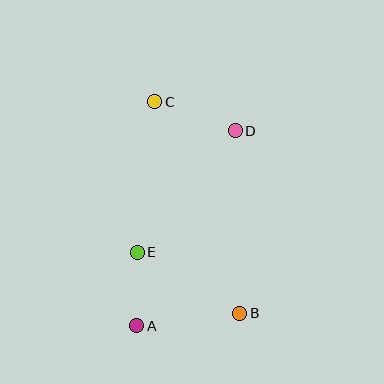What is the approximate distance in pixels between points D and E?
The distance between D and E is approximately 156 pixels.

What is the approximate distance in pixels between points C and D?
The distance between C and D is approximately 86 pixels.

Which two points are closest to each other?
Points A and E are closest to each other.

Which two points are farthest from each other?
Points B and C are farthest from each other.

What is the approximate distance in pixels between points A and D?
The distance between A and D is approximately 218 pixels.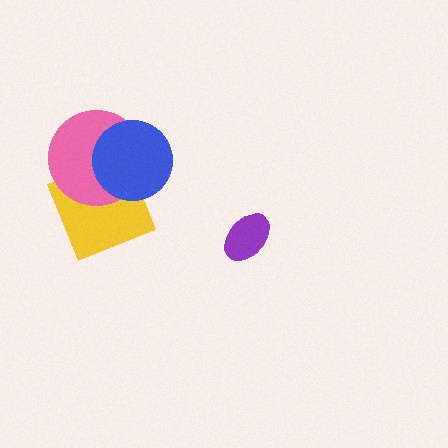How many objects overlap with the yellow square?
2 objects overlap with the yellow square.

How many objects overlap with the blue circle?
2 objects overlap with the blue circle.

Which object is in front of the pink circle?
The blue circle is in front of the pink circle.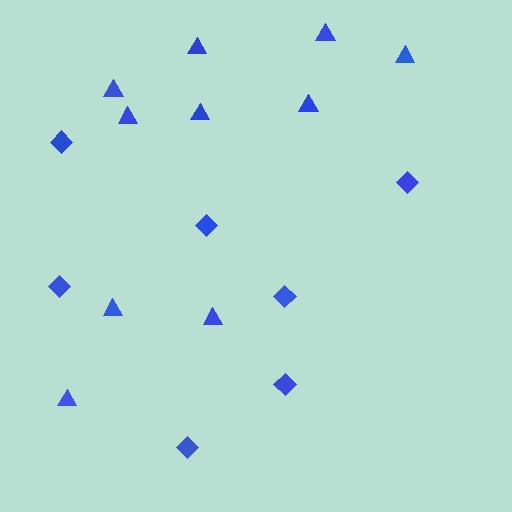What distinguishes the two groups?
There are 2 groups: one group of triangles (10) and one group of diamonds (7).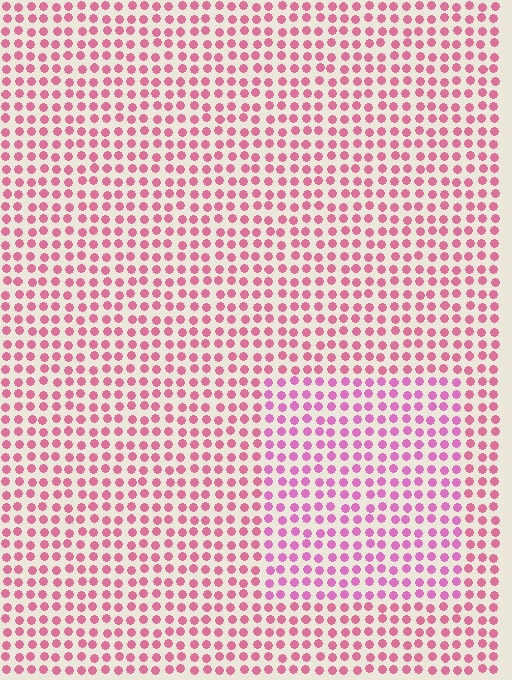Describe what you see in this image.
The image is filled with small pink elements in a uniform arrangement. A rectangle-shaped region is visible where the elements are tinted to a slightly different hue, forming a subtle color boundary.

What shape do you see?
I see a rectangle.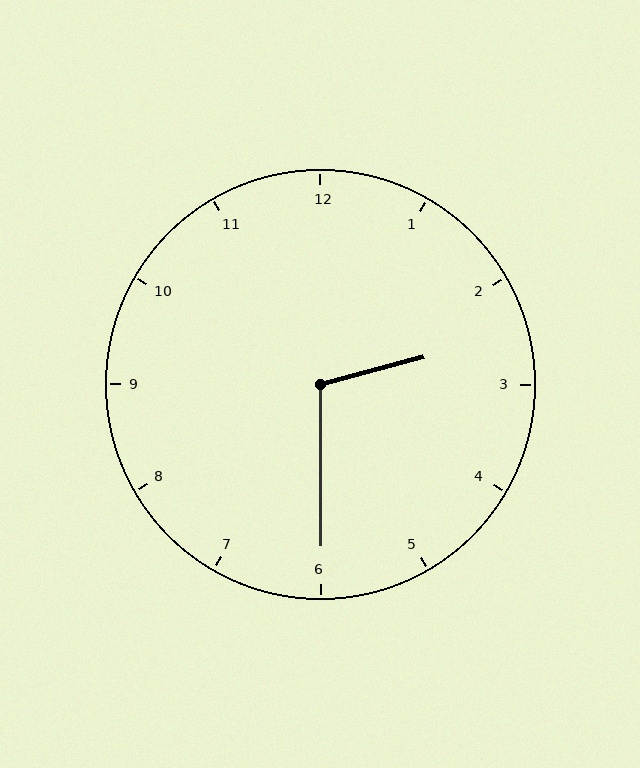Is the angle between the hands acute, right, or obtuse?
It is obtuse.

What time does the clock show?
2:30.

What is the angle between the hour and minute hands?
Approximately 105 degrees.